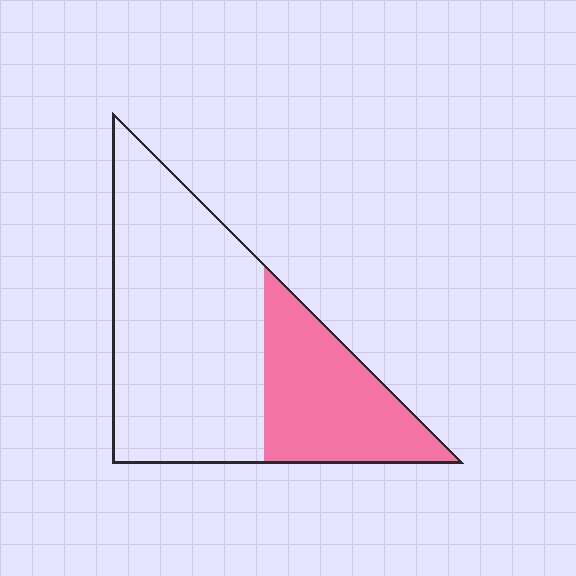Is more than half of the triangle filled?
No.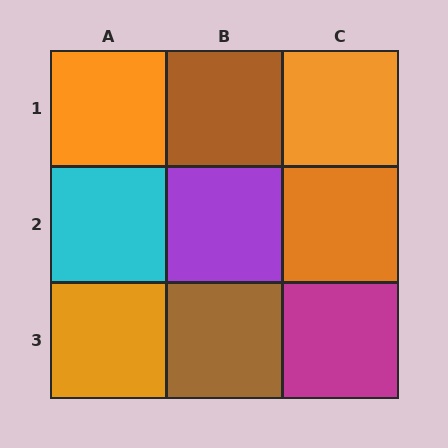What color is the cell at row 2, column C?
Orange.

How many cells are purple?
1 cell is purple.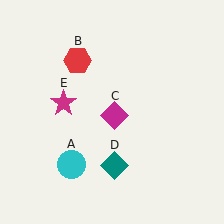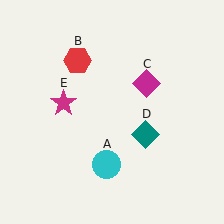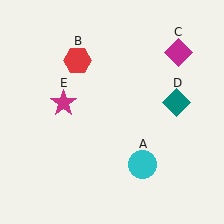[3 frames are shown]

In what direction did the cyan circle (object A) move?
The cyan circle (object A) moved right.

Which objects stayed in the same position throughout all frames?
Red hexagon (object B) and magenta star (object E) remained stationary.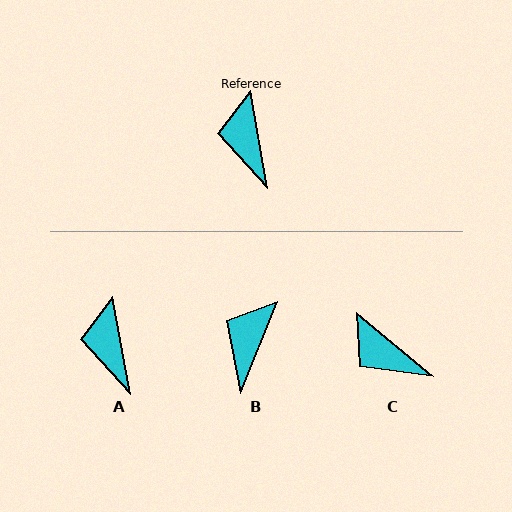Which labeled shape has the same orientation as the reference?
A.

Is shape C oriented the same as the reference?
No, it is off by about 40 degrees.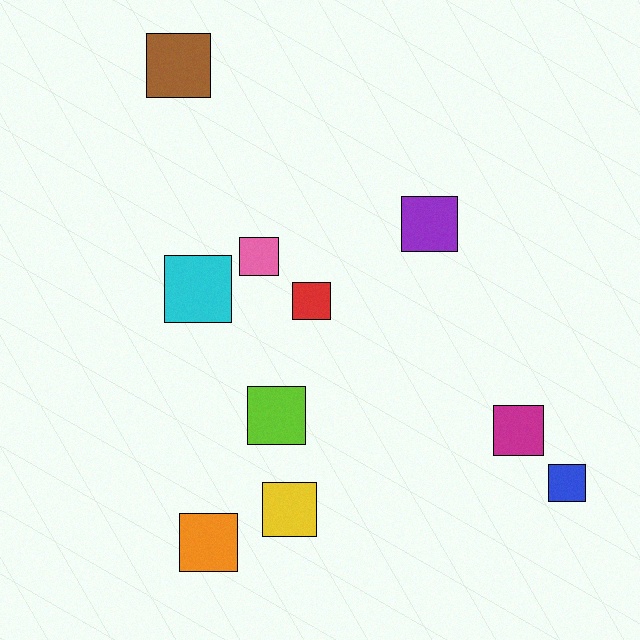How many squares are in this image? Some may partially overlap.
There are 10 squares.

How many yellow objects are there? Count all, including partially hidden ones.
There is 1 yellow object.